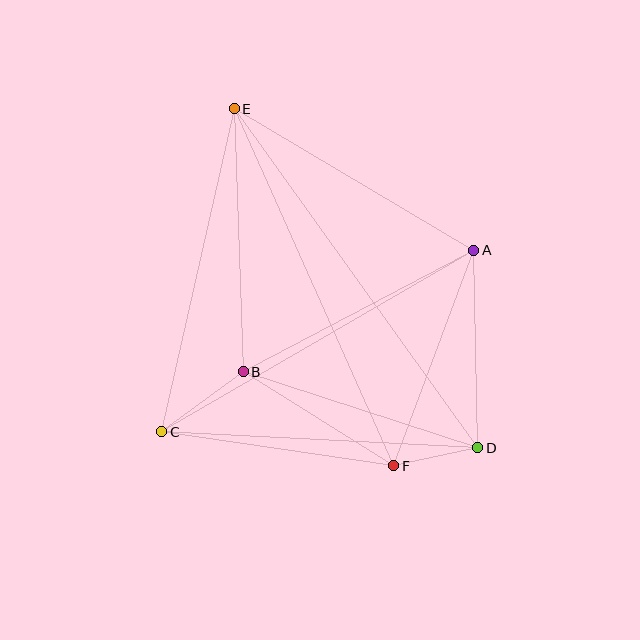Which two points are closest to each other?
Points D and F are closest to each other.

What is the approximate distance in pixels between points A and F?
The distance between A and F is approximately 230 pixels.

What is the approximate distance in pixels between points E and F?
The distance between E and F is approximately 391 pixels.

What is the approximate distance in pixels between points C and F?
The distance between C and F is approximately 234 pixels.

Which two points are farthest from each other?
Points D and E are farthest from each other.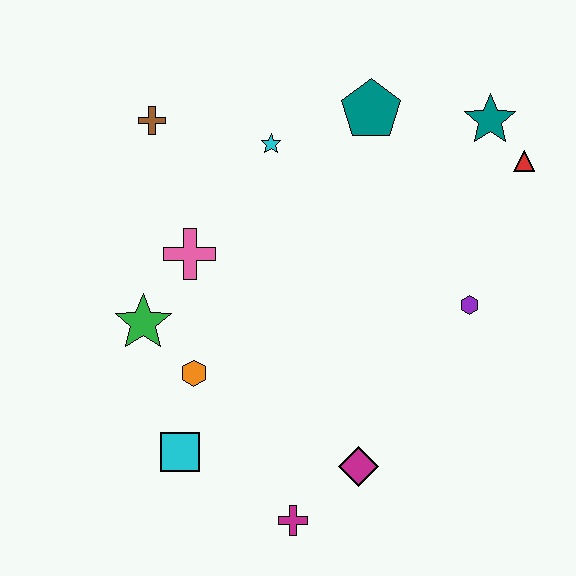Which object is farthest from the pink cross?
The red triangle is farthest from the pink cross.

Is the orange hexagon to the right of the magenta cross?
No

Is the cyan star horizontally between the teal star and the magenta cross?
No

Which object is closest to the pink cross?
The green star is closest to the pink cross.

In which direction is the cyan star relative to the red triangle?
The cyan star is to the left of the red triangle.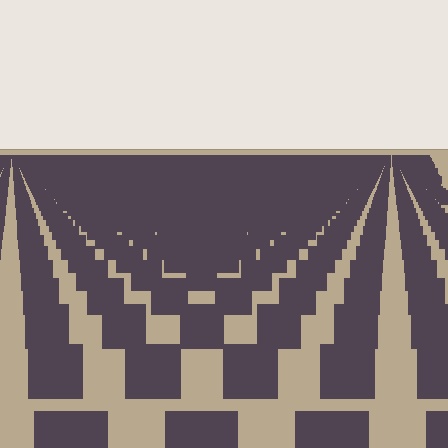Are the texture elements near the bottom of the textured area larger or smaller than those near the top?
Larger. Near the bottom, elements are closer to the viewer and appear at a bigger on-screen size.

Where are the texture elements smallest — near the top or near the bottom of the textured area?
Near the top.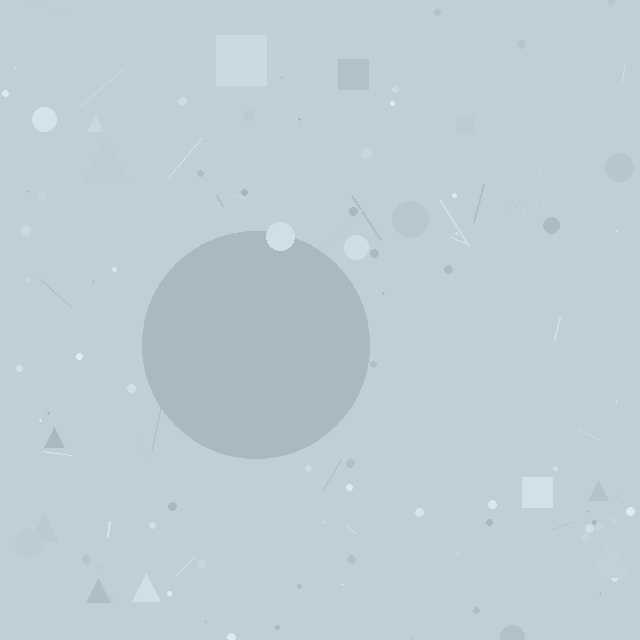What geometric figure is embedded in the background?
A circle is embedded in the background.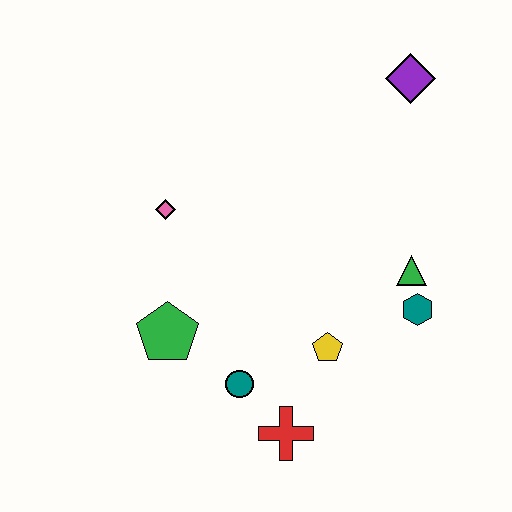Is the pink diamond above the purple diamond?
No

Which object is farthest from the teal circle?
The purple diamond is farthest from the teal circle.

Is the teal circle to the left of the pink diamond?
No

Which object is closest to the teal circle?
The red cross is closest to the teal circle.